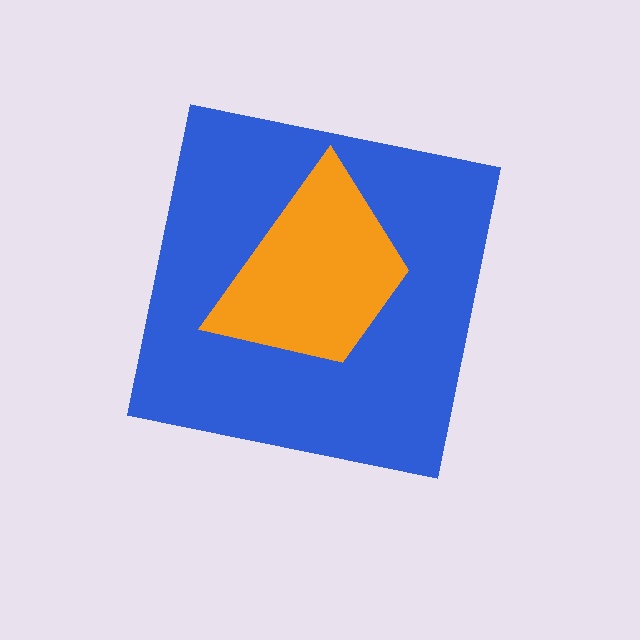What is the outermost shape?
The blue square.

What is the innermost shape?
The orange trapezoid.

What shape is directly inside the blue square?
The orange trapezoid.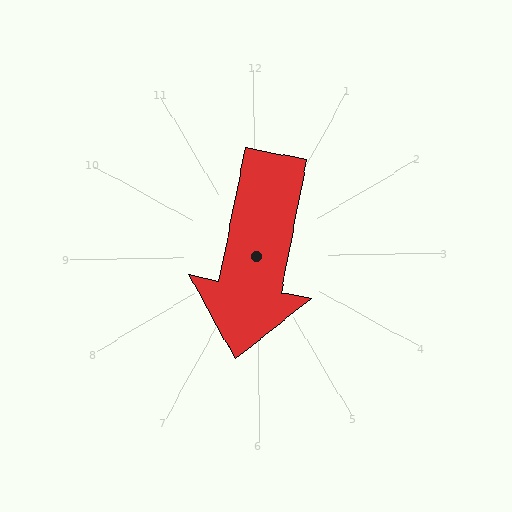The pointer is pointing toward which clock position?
Roughly 6 o'clock.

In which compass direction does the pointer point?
South.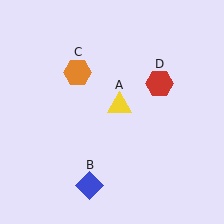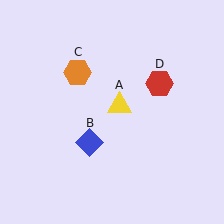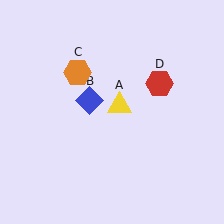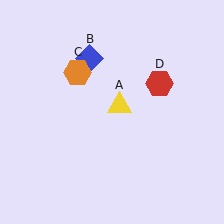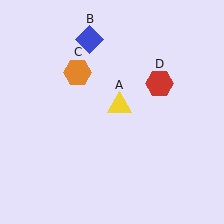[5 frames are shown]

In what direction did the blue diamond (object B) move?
The blue diamond (object B) moved up.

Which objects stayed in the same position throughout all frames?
Yellow triangle (object A) and orange hexagon (object C) and red hexagon (object D) remained stationary.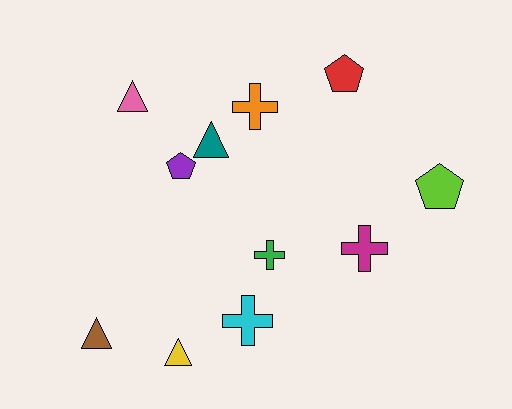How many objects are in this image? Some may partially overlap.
There are 11 objects.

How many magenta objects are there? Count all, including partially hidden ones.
There is 1 magenta object.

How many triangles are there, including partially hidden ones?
There are 4 triangles.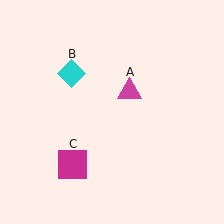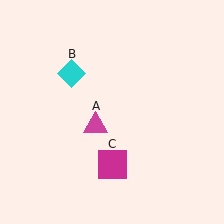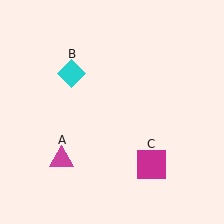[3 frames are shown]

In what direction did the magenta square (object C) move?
The magenta square (object C) moved right.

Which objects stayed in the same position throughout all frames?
Cyan diamond (object B) remained stationary.